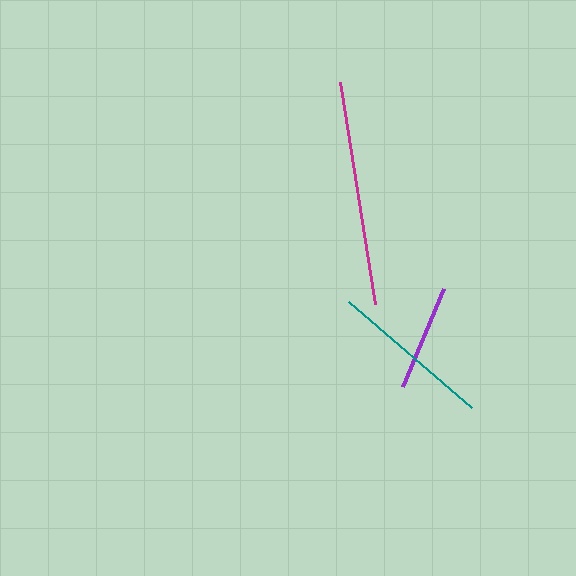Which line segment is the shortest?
The purple line is the shortest at approximately 106 pixels.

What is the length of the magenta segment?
The magenta segment is approximately 225 pixels long.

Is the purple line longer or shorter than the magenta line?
The magenta line is longer than the purple line.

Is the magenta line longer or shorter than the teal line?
The magenta line is longer than the teal line.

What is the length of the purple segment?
The purple segment is approximately 106 pixels long.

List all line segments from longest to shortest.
From longest to shortest: magenta, teal, purple.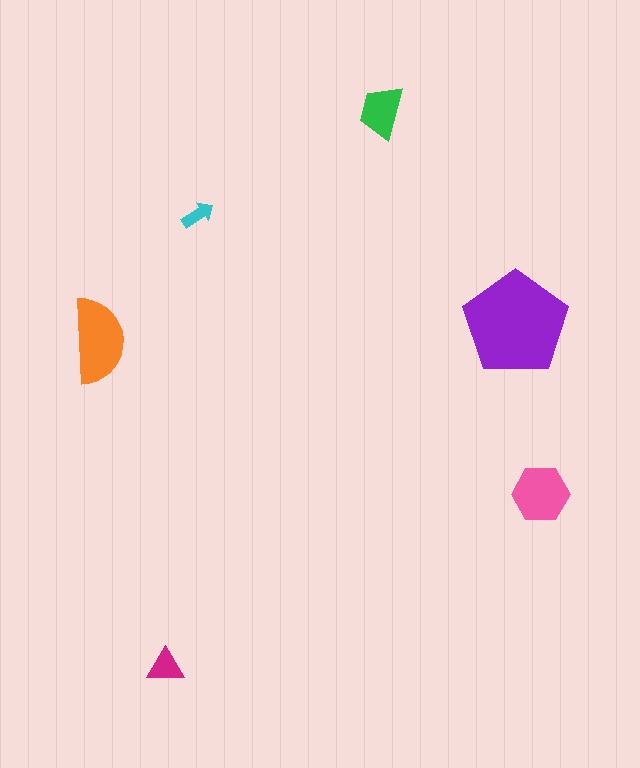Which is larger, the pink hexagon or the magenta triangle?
The pink hexagon.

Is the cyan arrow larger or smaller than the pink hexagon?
Smaller.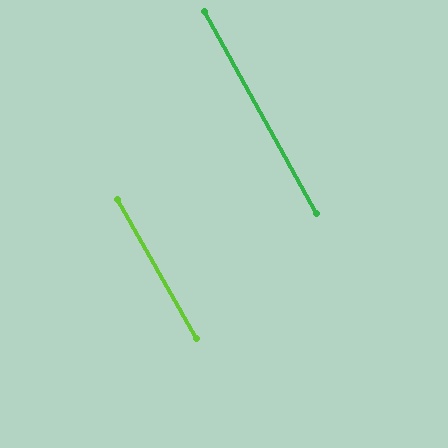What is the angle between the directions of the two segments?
Approximately 1 degree.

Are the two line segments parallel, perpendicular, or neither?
Parallel — their directions differ by only 0.9°.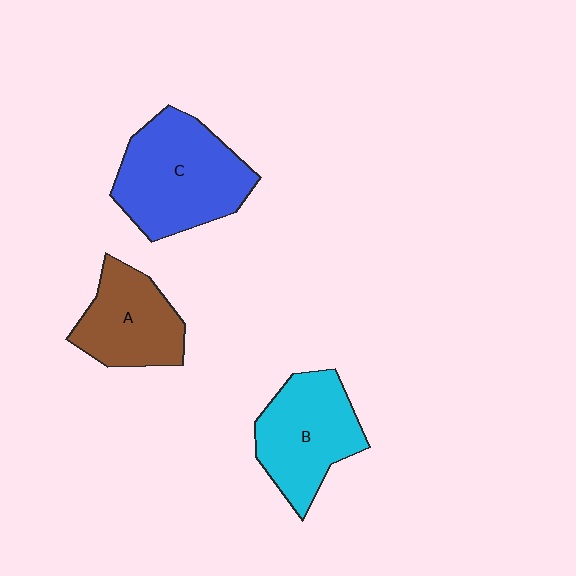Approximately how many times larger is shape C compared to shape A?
Approximately 1.4 times.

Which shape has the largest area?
Shape C (blue).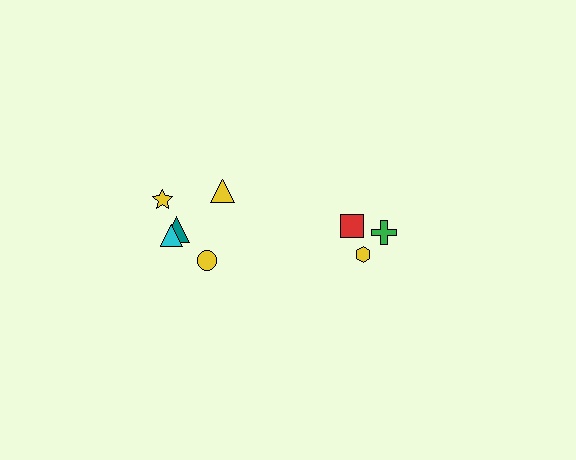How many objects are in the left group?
There are 5 objects.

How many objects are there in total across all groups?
There are 8 objects.